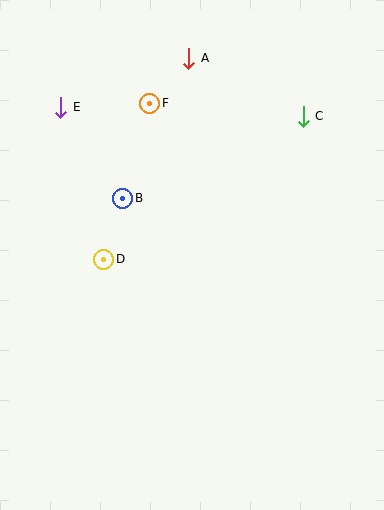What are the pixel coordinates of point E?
Point E is at (61, 107).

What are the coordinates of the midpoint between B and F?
The midpoint between B and F is at (136, 151).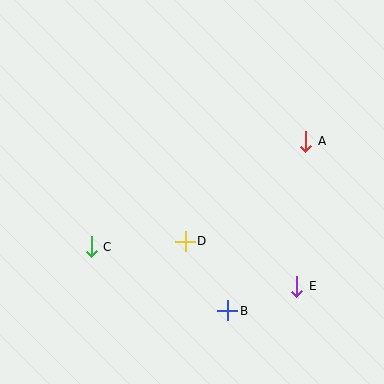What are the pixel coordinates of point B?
Point B is at (228, 311).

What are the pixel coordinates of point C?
Point C is at (91, 247).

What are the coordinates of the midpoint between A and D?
The midpoint between A and D is at (245, 191).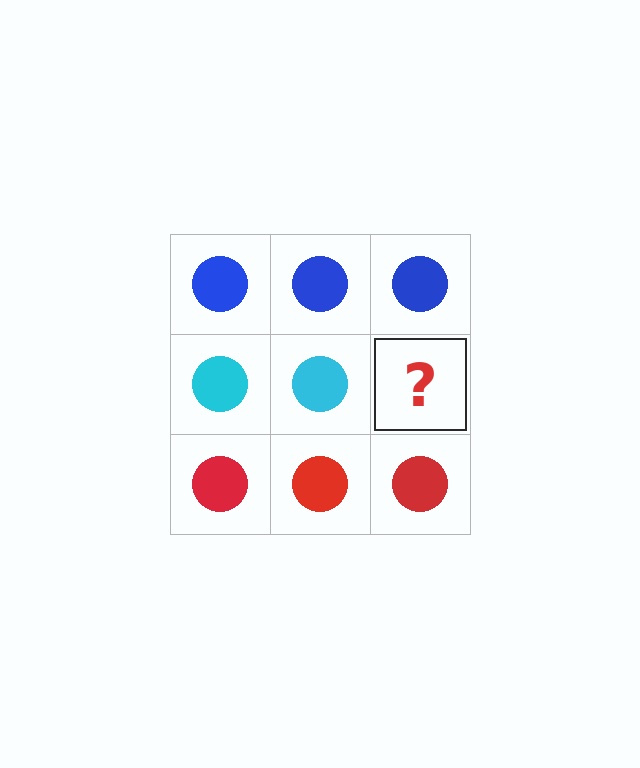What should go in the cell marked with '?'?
The missing cell should contain a cyan circle.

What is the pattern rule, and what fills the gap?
The rule is that each row has a consistent color. The gap should be filled with a cyan circle.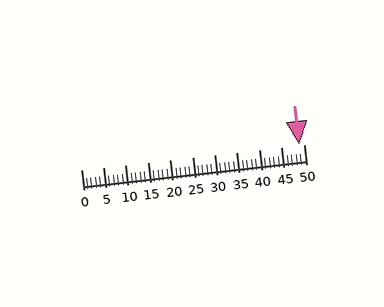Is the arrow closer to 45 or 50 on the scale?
The arrow is closer to 50.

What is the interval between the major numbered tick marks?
The major tick marks are spaced 5 units apart.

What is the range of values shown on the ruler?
The ruler shows values from 0 to 50.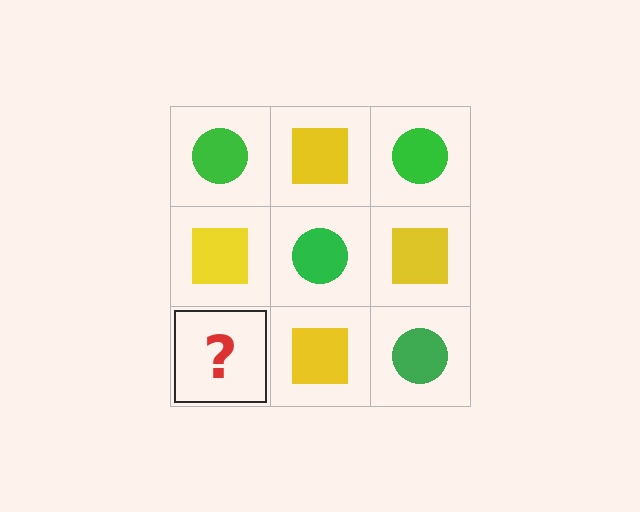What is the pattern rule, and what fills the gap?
The rule is that it alternates green circle and yellow square in a checkerboard pattern. The gap should be filled with a green circle.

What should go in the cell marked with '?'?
The missing cell should contain a green circle.